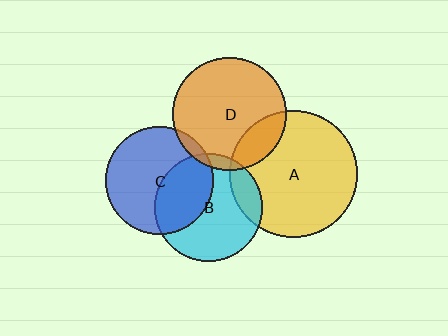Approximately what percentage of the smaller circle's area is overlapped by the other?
Approximately 5%.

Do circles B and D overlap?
Yes.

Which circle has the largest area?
Circle A (yellow).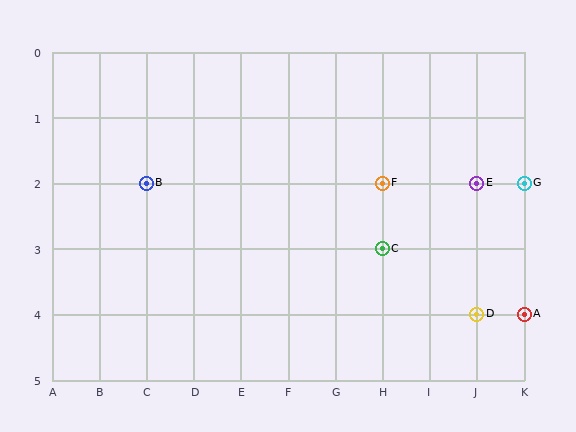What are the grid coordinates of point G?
Point G is at grid coordinates (K, 2).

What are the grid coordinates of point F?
Point F is at grid coordinates (H, 2).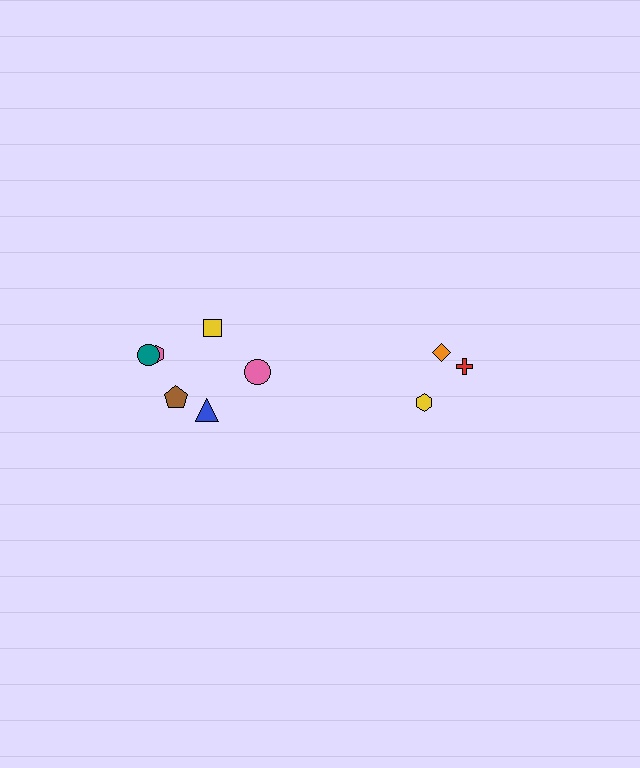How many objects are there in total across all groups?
There are 9 objects.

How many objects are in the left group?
There are 6 objects.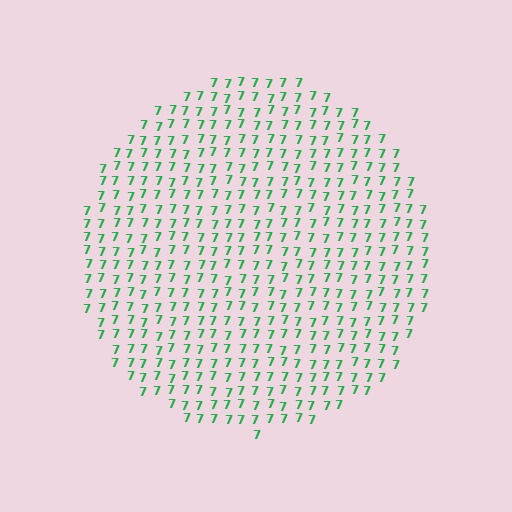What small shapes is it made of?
It is made of small digit 7's.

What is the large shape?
The large shape is a circle.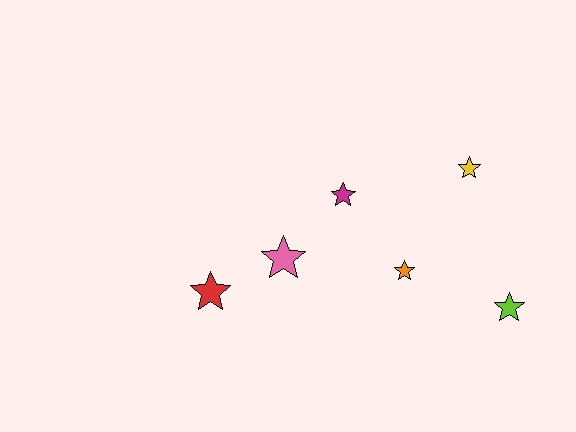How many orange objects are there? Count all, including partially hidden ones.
There is 1 orange object.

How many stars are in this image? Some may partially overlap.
There are 6 stars.